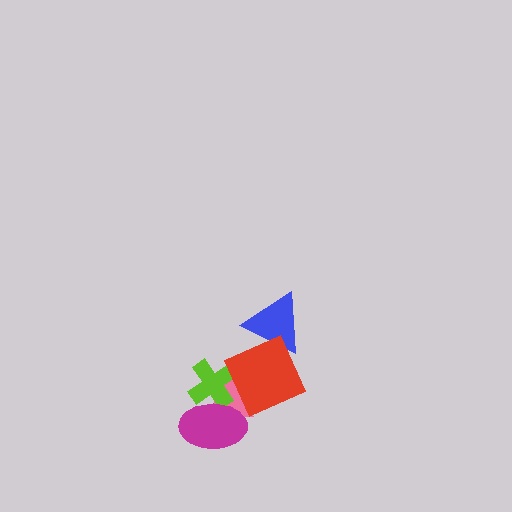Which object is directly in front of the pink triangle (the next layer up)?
The lime cross is directly in front of the pink triangle.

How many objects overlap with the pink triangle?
3 objects overlap with the pink triangle.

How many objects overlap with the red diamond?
3 objects overlap with the red diamond.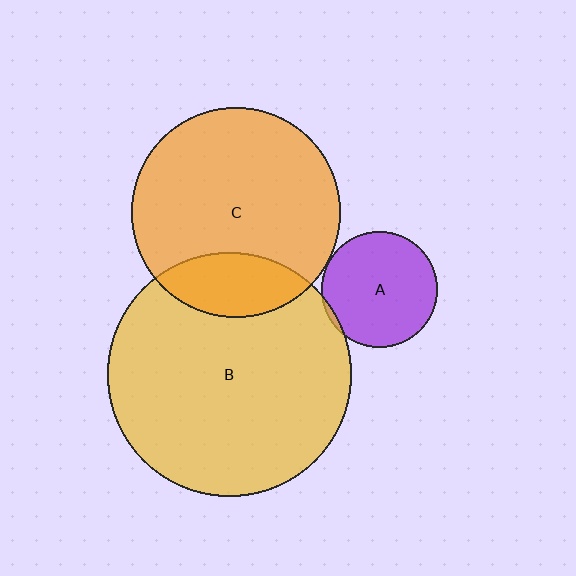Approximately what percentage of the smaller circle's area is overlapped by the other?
Approximately 5%.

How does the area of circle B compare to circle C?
Approximately 1.4 times.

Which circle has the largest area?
Circle B (yellow).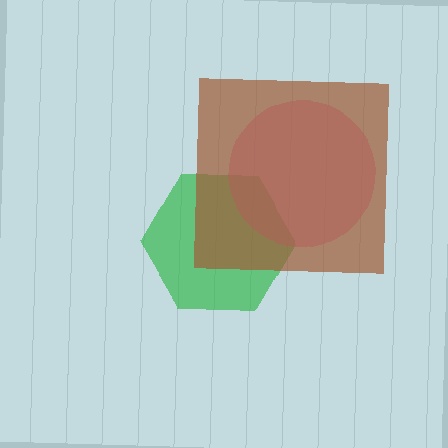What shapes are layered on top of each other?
The layered shapes are: a green hexagon, a pink circle, a brown square.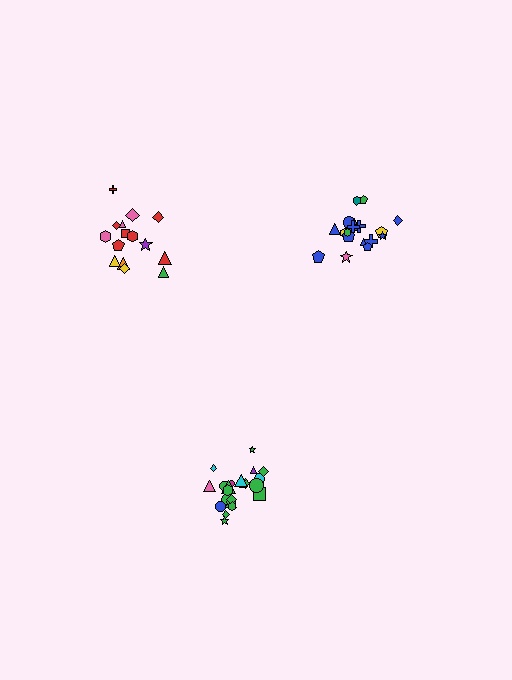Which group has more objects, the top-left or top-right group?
The top-right group.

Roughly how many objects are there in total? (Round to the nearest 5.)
Roughly 60 objects in total.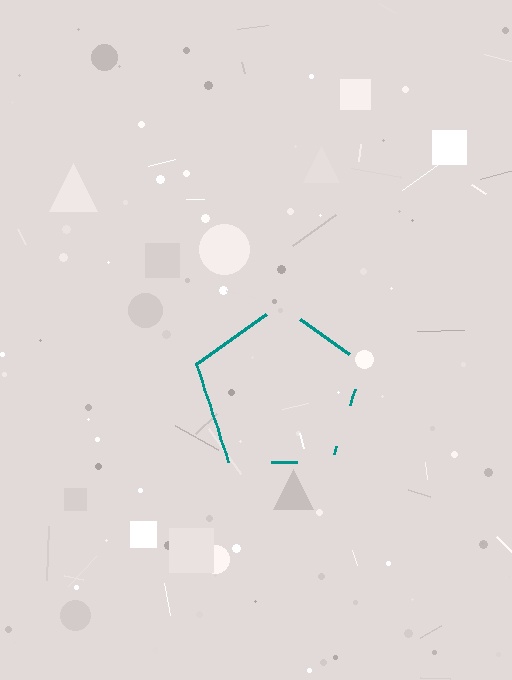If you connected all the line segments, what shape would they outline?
They would outline a pentagon.